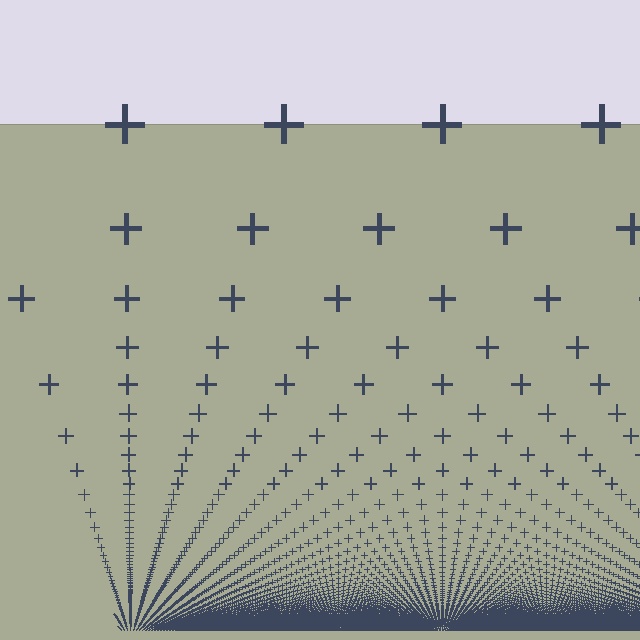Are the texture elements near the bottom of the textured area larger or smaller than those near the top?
Smaller. The gradient is inverted — elements near the bottom are smaller and denser.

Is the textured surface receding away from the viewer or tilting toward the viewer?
The surface appears to tilt toward the viewer. Texture elements get larger and sparser toward the top.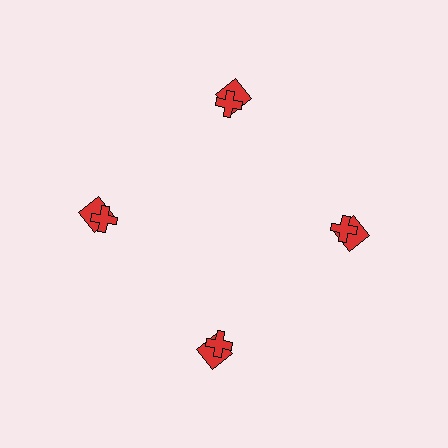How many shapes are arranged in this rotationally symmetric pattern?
There are 8 shapes, arranged in 4 groups of 2.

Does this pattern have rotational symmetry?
Yes, this pattern has 4-fold rotational symmetry. It looks the same after rotating 90 degrees around the center.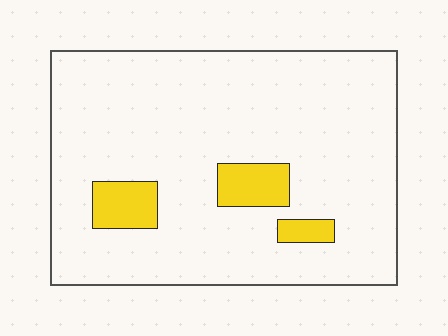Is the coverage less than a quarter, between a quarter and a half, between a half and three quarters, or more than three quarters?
Less than a quarter.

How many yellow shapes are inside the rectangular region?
3.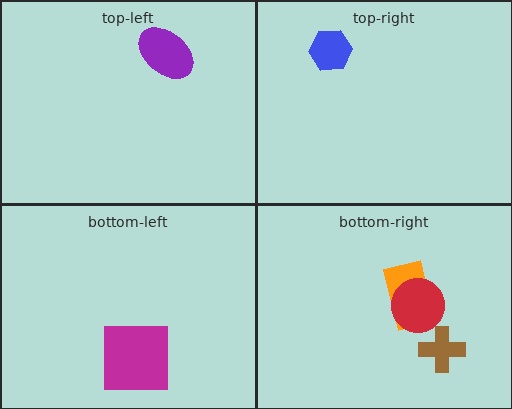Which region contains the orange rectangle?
The bottom-right region.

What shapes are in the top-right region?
The blue hexagon.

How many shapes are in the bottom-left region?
1.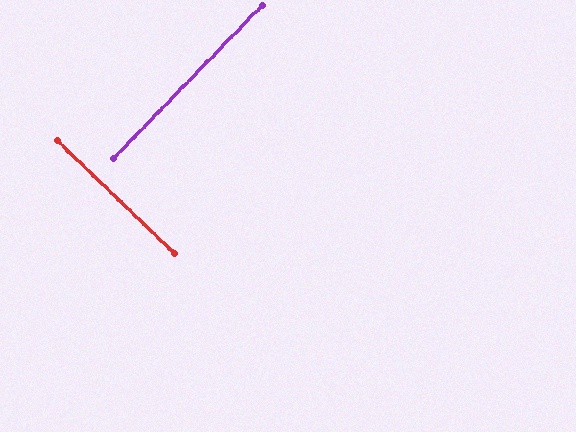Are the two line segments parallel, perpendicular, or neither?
Perpendicular — they meet at approximately 90°.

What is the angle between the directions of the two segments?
Approximately 90 degrees.